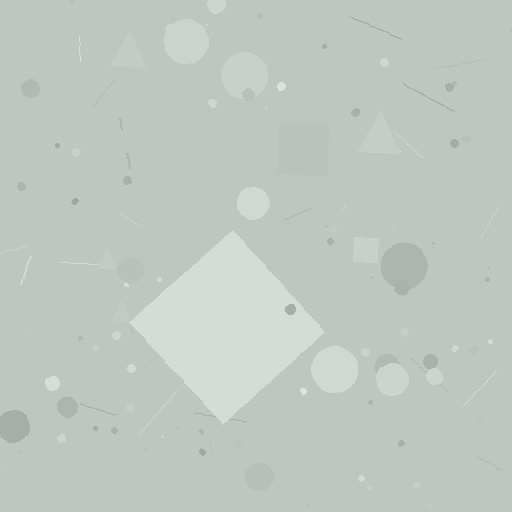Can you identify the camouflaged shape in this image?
The camouflaged shape is a diamond.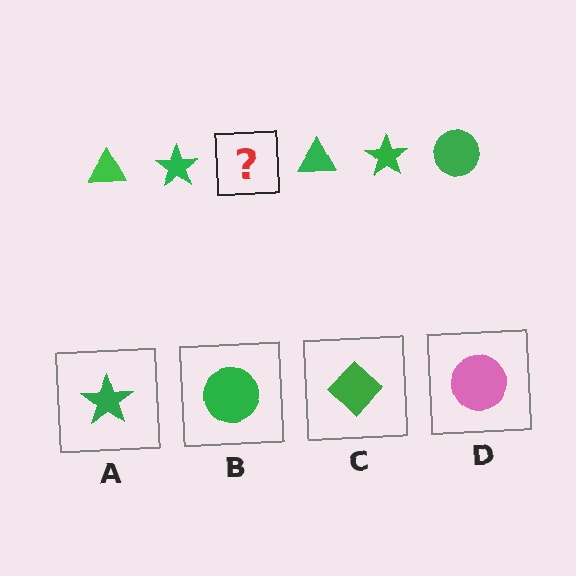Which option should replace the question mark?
Option B.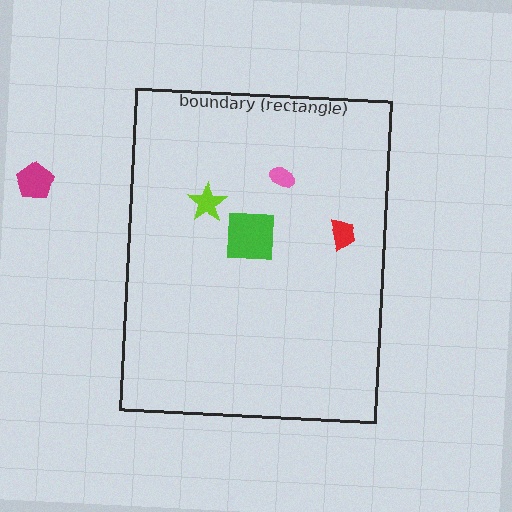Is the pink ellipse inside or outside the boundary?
Inside.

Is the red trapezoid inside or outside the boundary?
Inside.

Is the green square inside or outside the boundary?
Inside.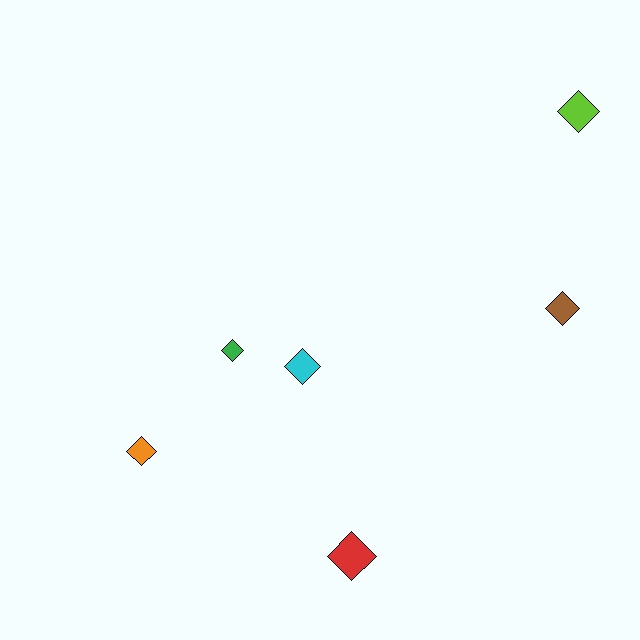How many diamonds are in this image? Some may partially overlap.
There are 6 diamonds.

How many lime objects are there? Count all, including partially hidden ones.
There is 1 lime object.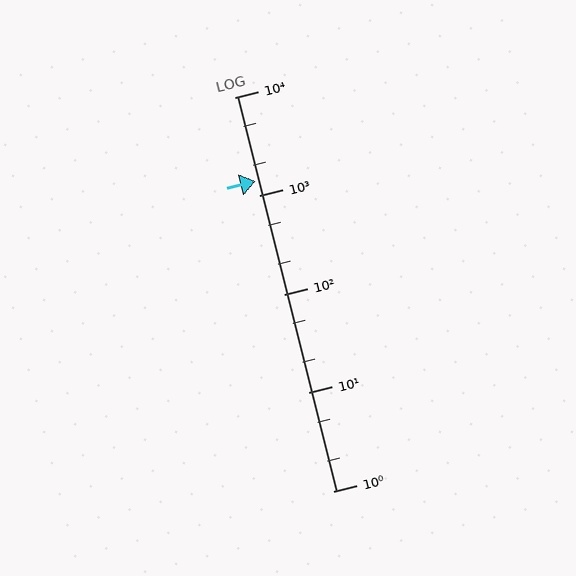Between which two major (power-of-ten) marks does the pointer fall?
The pointer is between 1000 and 10000.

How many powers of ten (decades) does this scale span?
The scale spans 4 decades, from 1 to 10000.